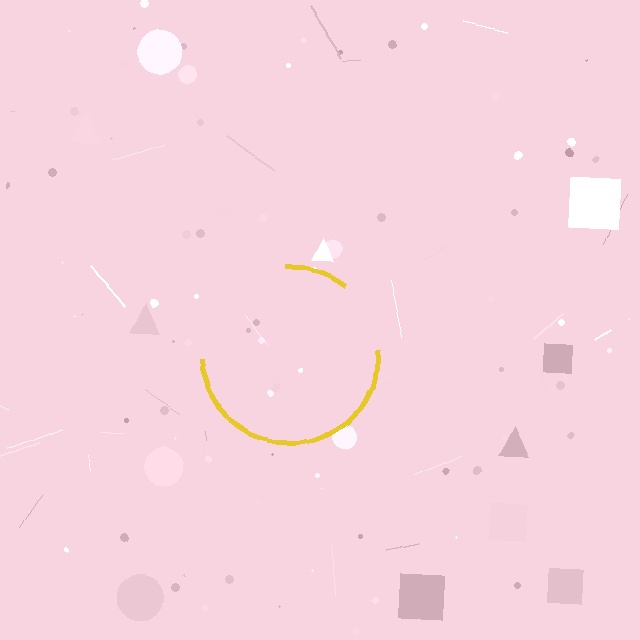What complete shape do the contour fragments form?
The contour fragments form a circle.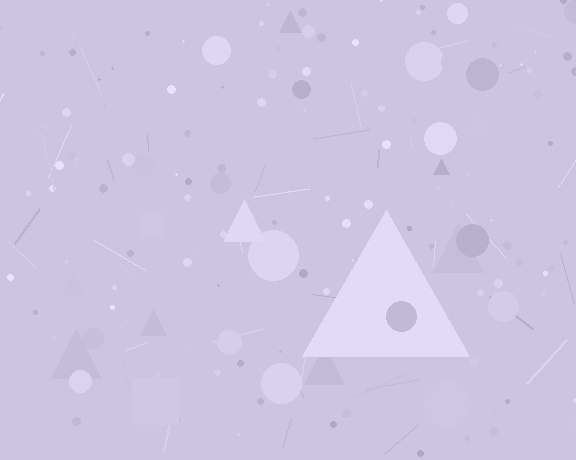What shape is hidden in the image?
A triangle is hidden in the image.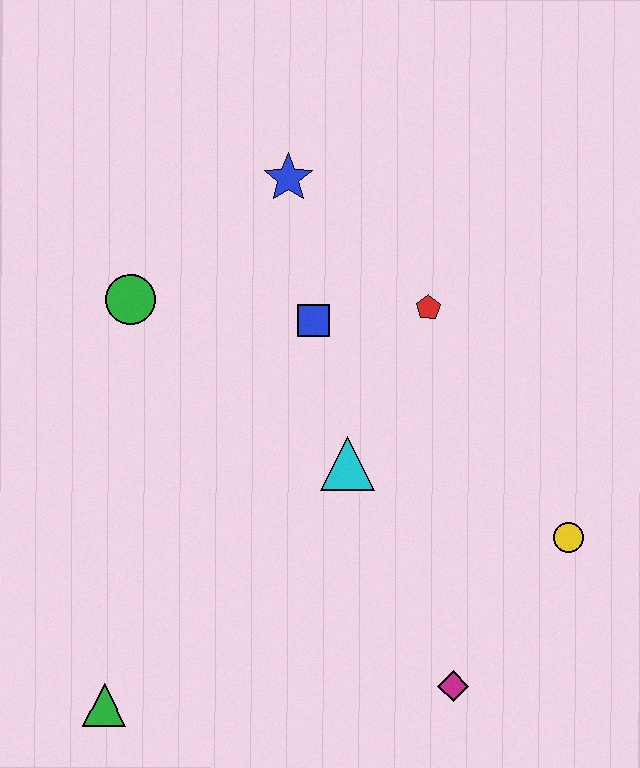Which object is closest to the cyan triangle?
The blue square is closest to the cyan triangle.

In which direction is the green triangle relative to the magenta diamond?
The green triangle is to the left of the magenta diamond.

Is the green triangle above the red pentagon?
No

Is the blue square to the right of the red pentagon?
No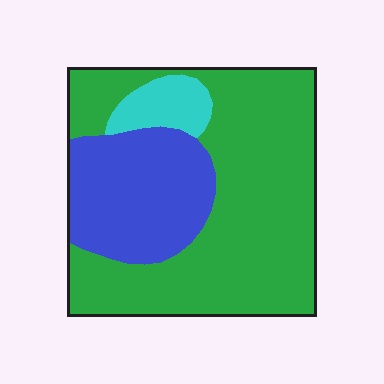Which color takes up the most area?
Green, at roughly 65%.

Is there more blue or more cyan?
Blue.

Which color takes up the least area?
Cyan, at roughly 5%.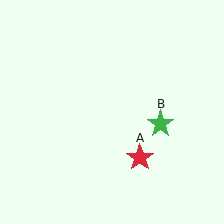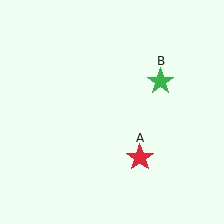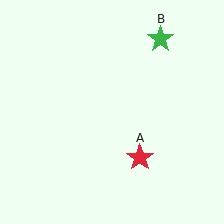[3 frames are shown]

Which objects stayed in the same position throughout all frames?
Red star (object A) remained stationary.